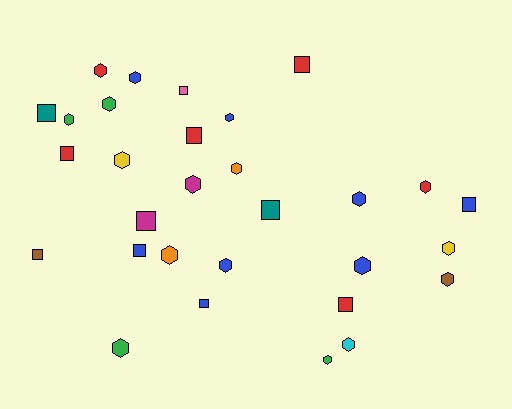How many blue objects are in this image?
There are 8 blue objects.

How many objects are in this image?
There are 30 objects.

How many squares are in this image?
There are 12 squares.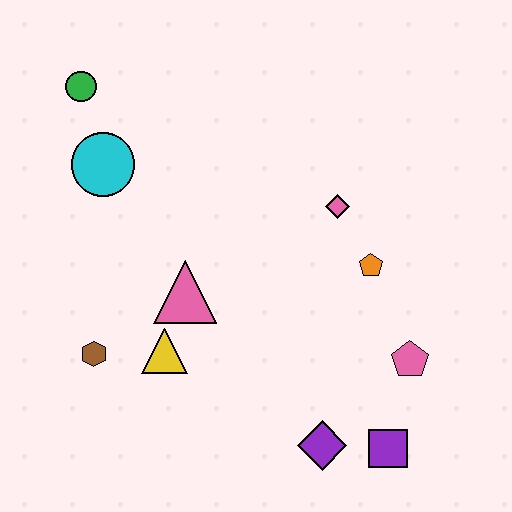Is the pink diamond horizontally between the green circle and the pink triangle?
No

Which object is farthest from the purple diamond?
The green circle is farthest from the purple diamond.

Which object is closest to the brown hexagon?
The yellow triangle is closest to the brown hexagon.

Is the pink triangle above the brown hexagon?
Yes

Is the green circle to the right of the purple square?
No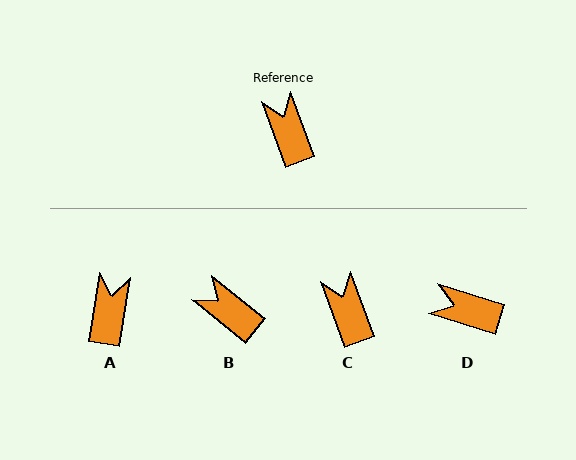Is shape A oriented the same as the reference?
No, it is off by about 29 degrees.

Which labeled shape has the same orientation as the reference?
C.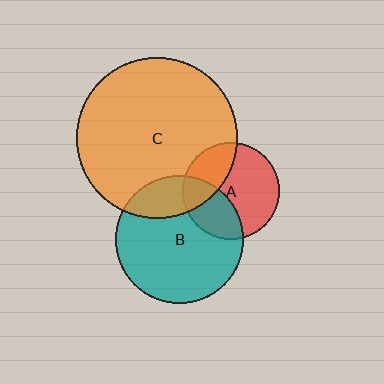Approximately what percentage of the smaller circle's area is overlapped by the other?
Approximately 35%.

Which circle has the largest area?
Circle C (orange).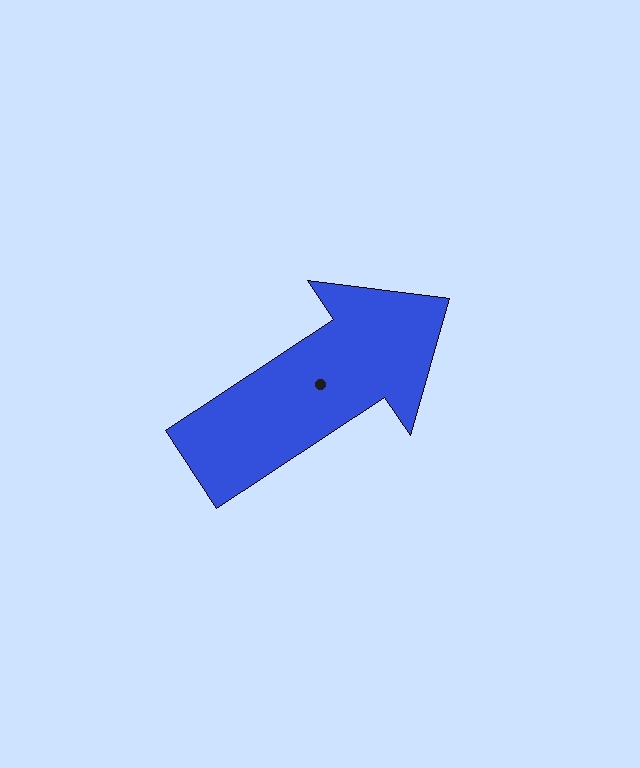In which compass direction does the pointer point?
Northeast.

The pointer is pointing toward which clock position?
Roughly 2 o'clock.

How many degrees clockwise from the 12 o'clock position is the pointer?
Approximately 56 degrees.